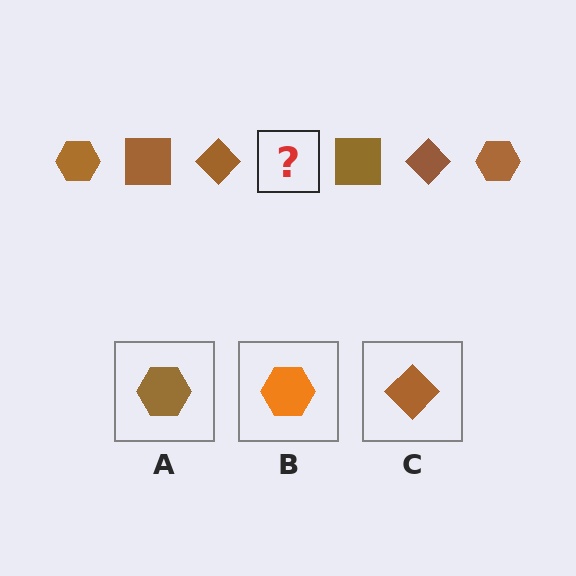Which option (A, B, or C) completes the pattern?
A.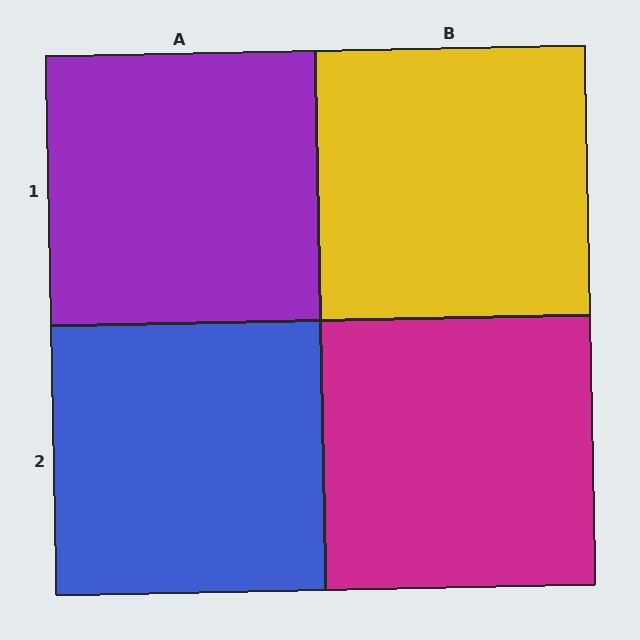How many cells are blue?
1 cell is blue.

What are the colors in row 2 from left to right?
Blue, magenta.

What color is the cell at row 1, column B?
Yellow.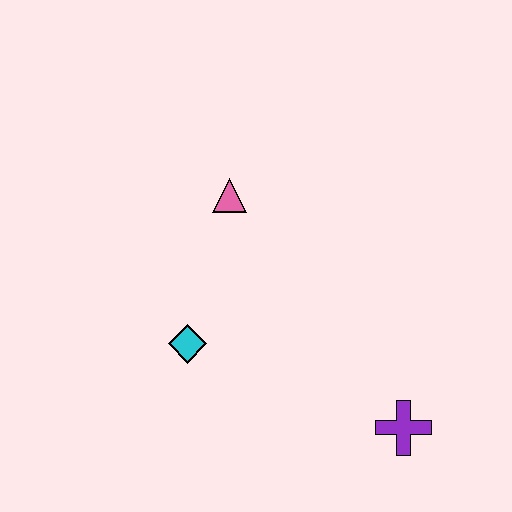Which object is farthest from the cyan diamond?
The purple cross is farthest from the cyan diamond.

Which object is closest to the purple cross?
The cyan diamond is closest to the purple cross.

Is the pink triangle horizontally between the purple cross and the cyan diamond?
Yes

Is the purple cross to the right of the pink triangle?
Yes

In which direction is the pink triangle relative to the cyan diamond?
The pink triangle is above the cyan diamond.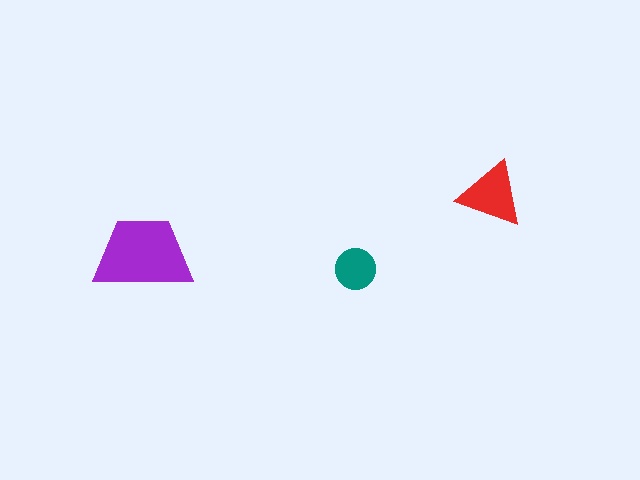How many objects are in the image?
There are 3 objects in the image.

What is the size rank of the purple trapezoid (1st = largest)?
1st.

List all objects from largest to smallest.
The purple trapezoid, the red triangle, the teal circle.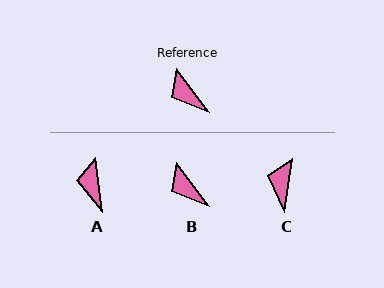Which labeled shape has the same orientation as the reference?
B.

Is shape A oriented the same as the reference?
No, it is off by about 29 degrees.